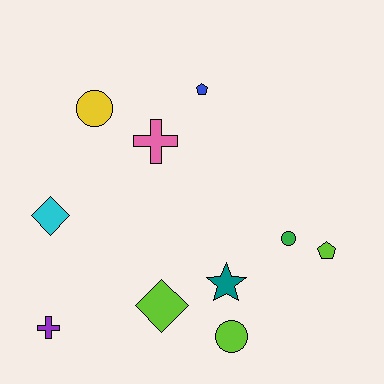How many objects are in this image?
There are 10 objects.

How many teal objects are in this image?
There is 1 teal object.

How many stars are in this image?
There is 1 star.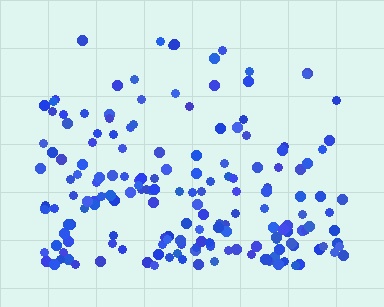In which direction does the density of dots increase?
From top to bottom, with the bottom side densest.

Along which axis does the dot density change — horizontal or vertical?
Vertical.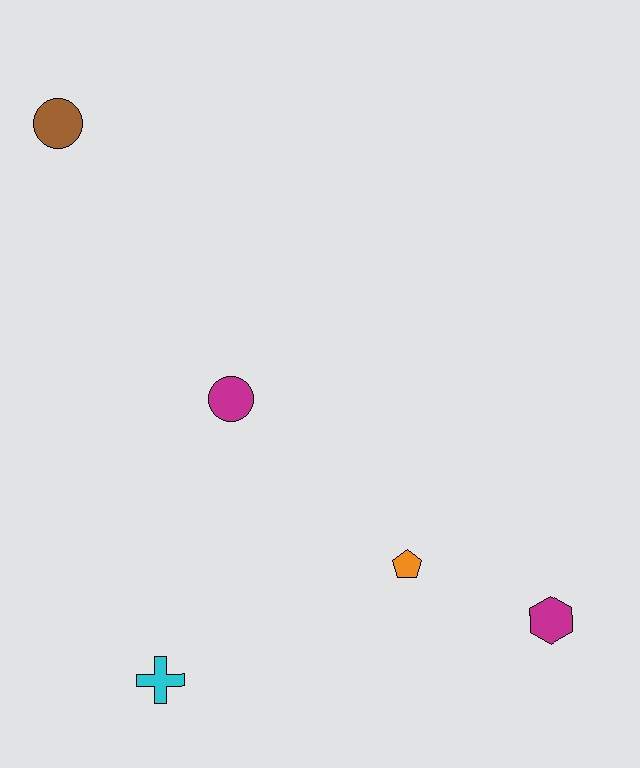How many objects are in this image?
There are 5 objects.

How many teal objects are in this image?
There are no teal objects.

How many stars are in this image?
There are no stars.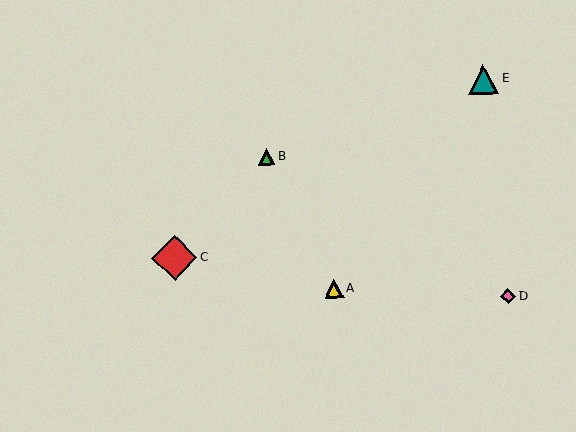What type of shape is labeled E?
Shape E is a teal triangle.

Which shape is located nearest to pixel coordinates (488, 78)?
The teal triangle (labeled E) at (483, 79) is nearest to that location.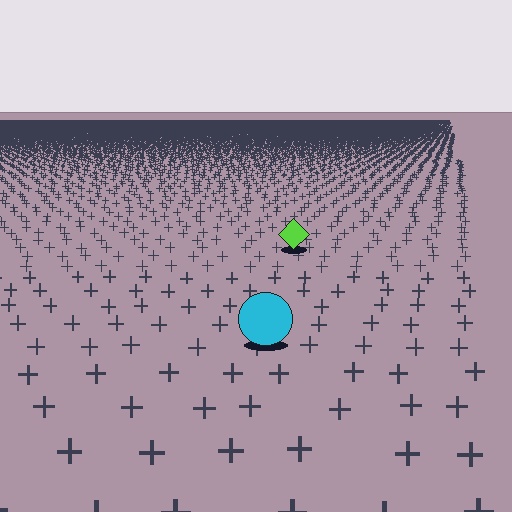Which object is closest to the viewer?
The cyan circle is closest. The texture marks near it are larger and more spread out.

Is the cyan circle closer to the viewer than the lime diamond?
Yes. The cyan circle is closer — you can tell from the texture gradient: the ground texture is coarser near it.